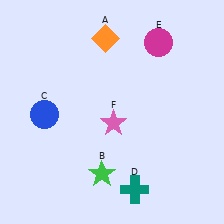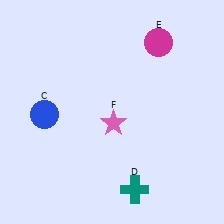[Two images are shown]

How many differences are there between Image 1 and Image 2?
There are 2 differences between the two images.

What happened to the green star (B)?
The green star (B) was removed in Image 2. It was in the bottom-left area of Image 1.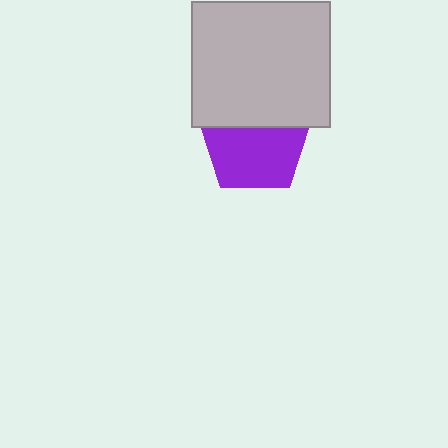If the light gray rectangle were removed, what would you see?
You would see the complete purple pentagon.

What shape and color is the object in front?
The object in front is a light gray rectangle.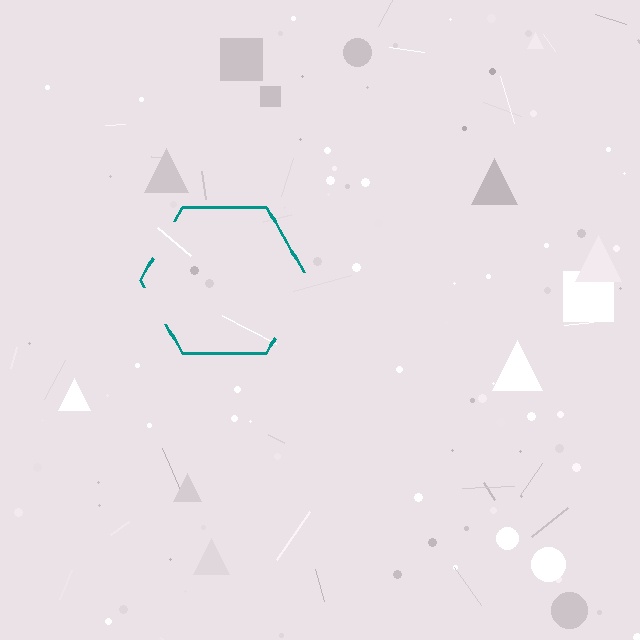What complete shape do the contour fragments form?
The contour fragments form a hexagon.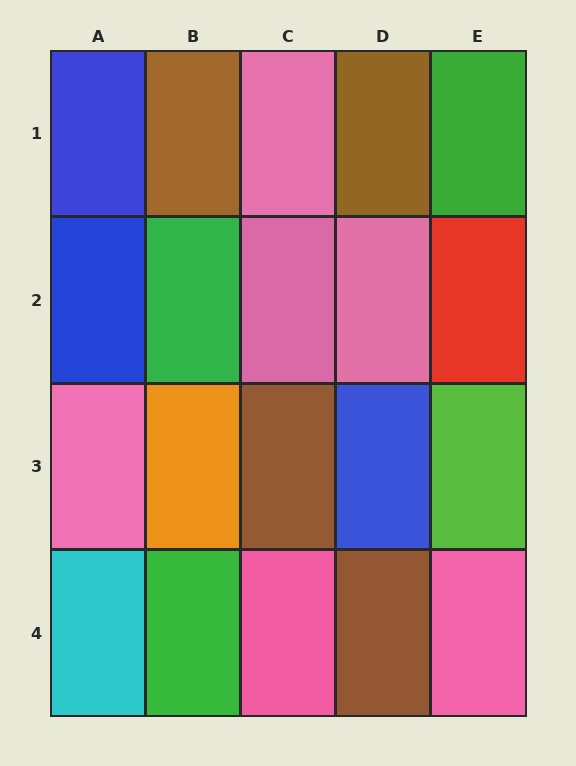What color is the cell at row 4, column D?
Brown.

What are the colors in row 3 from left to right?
Pink, orange, brown, blue, lime.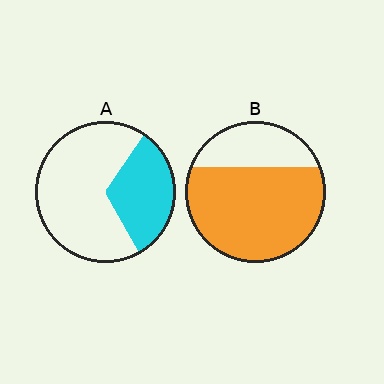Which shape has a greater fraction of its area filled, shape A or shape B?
Shape B.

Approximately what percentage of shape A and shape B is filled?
A is approximately 35% and B is approximately 70%.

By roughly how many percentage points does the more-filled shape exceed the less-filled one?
By roughly 40 percentage points (B over A).